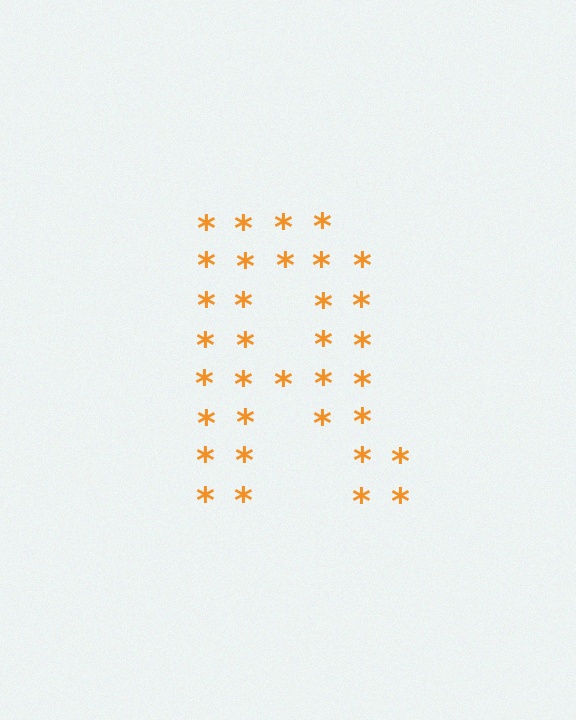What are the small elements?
The small elements are asterisks.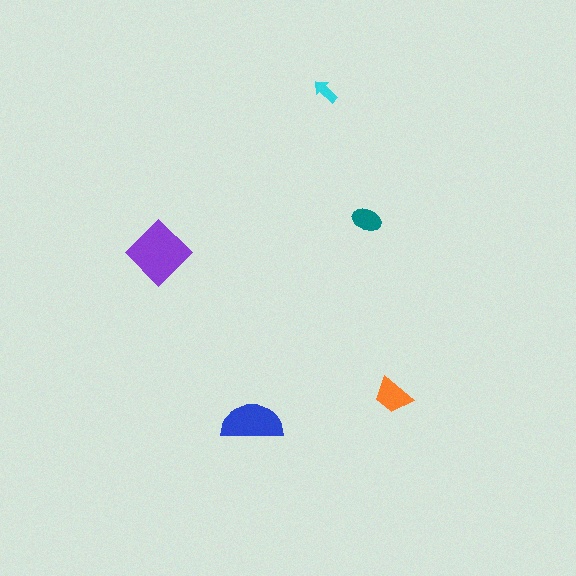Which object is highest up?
The cyan arrow is topmost.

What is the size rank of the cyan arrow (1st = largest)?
5th.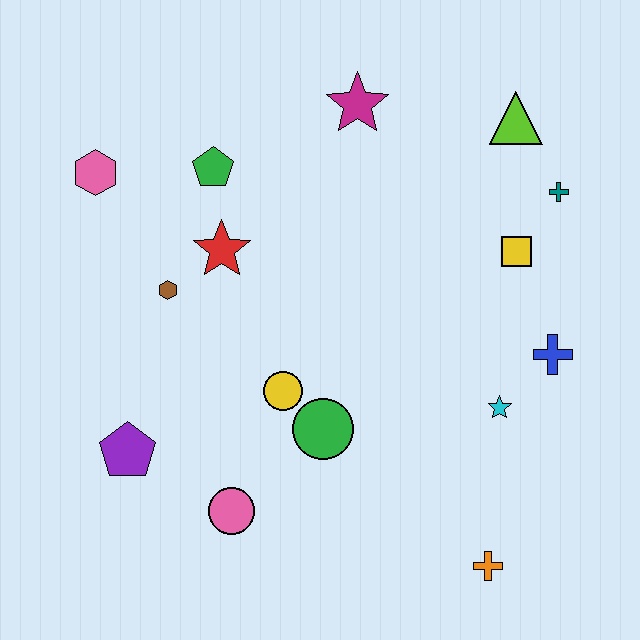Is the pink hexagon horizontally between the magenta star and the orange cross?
No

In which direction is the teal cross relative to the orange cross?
The teal cross is above the orange cross.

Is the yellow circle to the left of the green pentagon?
No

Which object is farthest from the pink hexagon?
The orange cross is farthest from the pink hexagon.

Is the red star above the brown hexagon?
Yes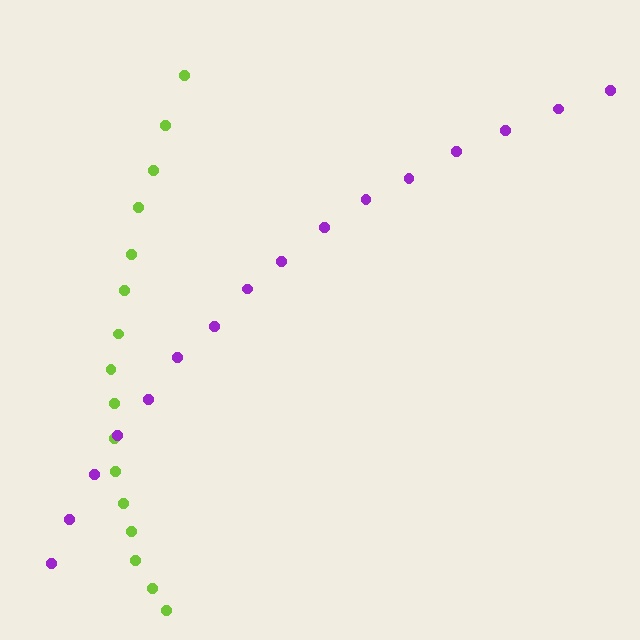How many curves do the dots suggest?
There are 2 distinct paths.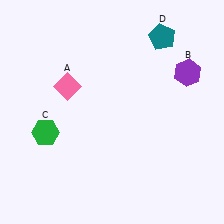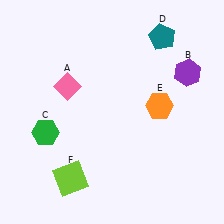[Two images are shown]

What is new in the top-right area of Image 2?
An orange hexagon (E) was added in the top-right area of Image 2.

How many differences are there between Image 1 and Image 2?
There are 2 differences between the two images.